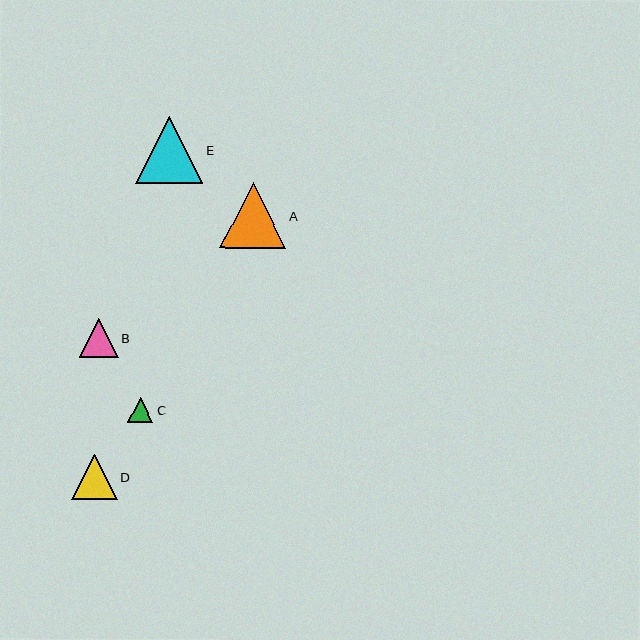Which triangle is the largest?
Triangle E is the largest with a size of approximately 67 pixels.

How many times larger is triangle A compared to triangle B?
Triangle A is approximately 1.7 times the size of triangle B.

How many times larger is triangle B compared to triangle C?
Triangle B is approximately 1.5 times the size of triangle C.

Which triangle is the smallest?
Triangle C is the smallest with a size of approximately 26 pixels.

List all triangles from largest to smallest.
From largest to smallest: E, A, D, B, C.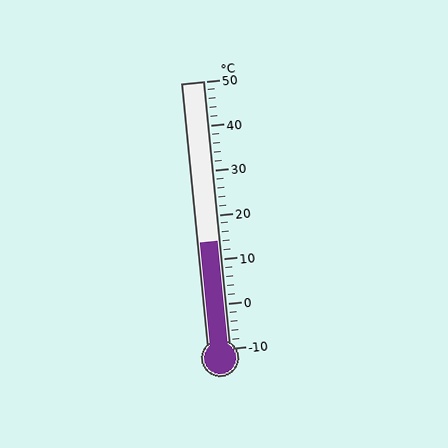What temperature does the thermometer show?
The thermometer shows approximately 14°C.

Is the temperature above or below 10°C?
The temperature is above 10°C.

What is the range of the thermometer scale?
The thermometer scale ranges from -10°C to 50°C.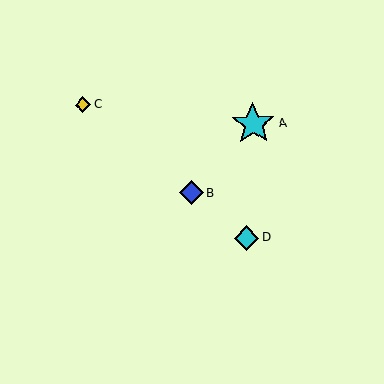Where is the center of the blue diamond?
The center of the blue diamond is at (191, 193).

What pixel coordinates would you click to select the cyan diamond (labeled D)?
Click at (247, 238) to select the cyan diamond D.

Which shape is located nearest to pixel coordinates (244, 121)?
The cyan star (labeled A) at (253, 124) is nearest to that location.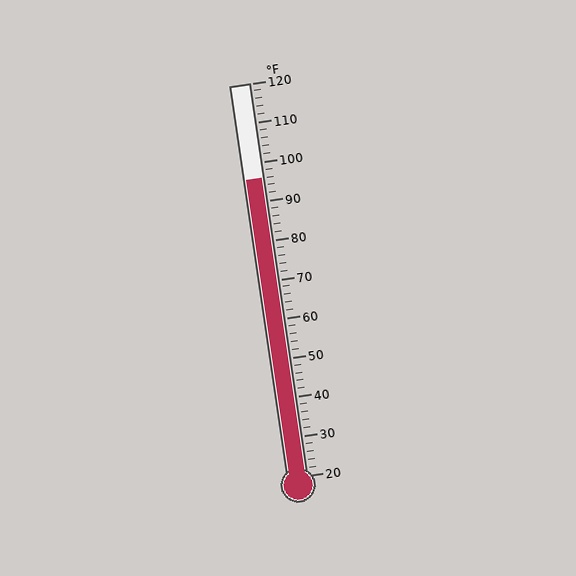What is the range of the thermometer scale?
The thermometer scale ranges from 20°F to 120°F.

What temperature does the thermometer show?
The thermometer shows approximately 96°F.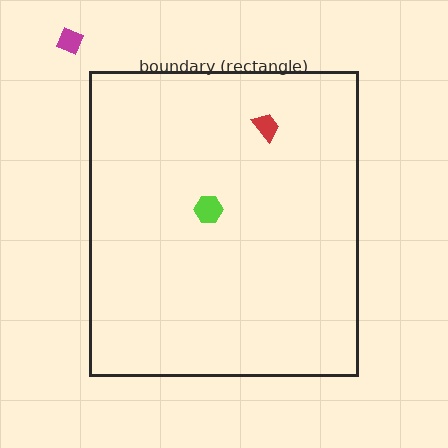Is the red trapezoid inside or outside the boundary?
Inside.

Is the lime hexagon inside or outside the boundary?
Inside.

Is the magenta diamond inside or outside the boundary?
Outside.